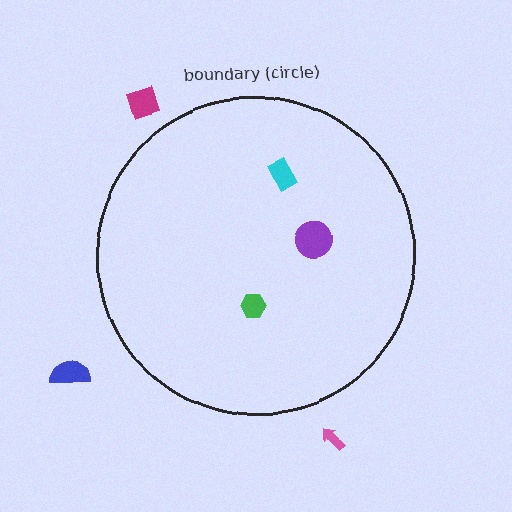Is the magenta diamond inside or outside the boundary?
Outside.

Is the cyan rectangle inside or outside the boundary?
Inside.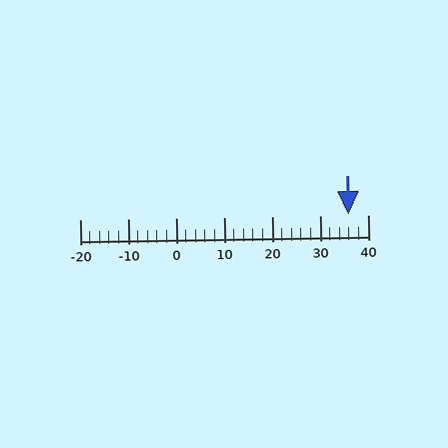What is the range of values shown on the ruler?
The ruler shows values from -20 to 40.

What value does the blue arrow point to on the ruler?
The blue arrow points to approximately 36.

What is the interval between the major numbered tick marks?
The major tick marks are spaced 10 units apart.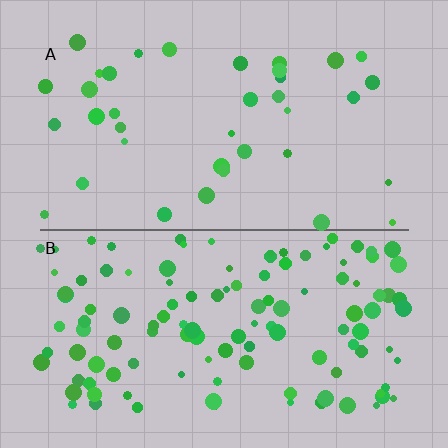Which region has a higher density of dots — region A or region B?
B (the bottom).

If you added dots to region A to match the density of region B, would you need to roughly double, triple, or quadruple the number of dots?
Approximately triple.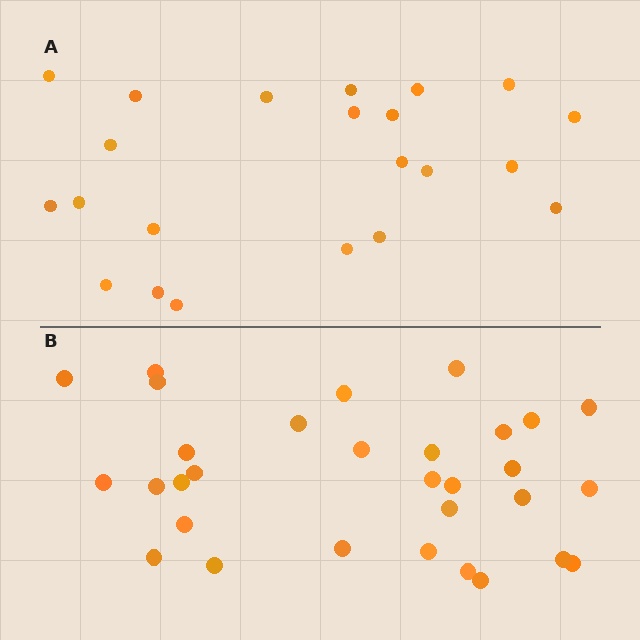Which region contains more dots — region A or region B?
Region B (the bottom region) has more dots.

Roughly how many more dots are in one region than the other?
Region B has roughly 8 or so more dots than region A.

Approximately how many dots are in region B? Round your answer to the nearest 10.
About 30 dots. (The exact count is 31, which rounds to 30.)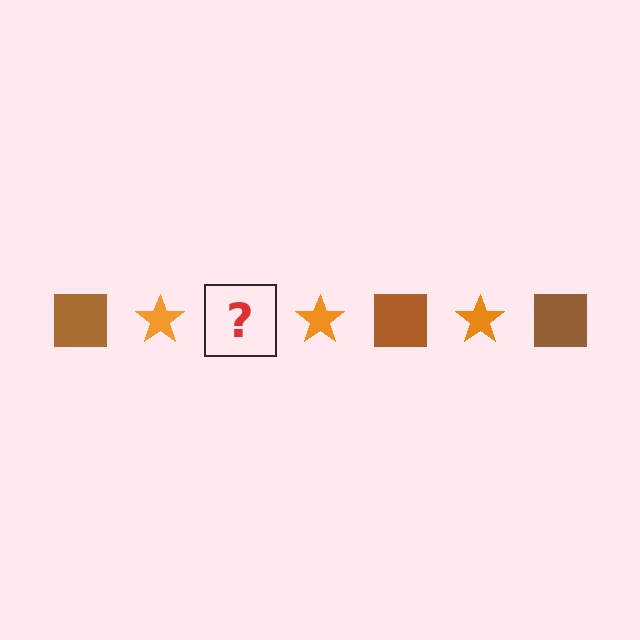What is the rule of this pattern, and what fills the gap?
The rule is that the pattern alternates between brown square and orange star. The gap should be filled with a brown square.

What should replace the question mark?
The question mark should be replaced with a brown square.